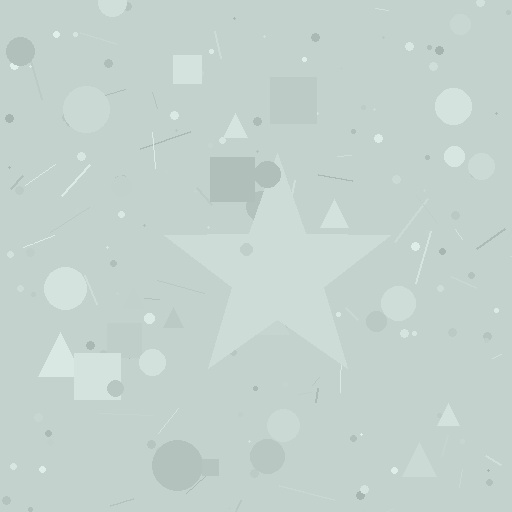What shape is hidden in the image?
A star is hidden in the image.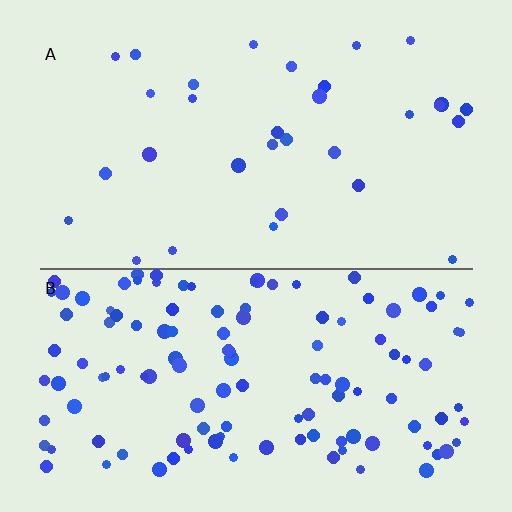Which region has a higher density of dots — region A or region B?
B (the bottom).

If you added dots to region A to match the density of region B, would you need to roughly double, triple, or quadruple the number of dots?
Approximately quadruple.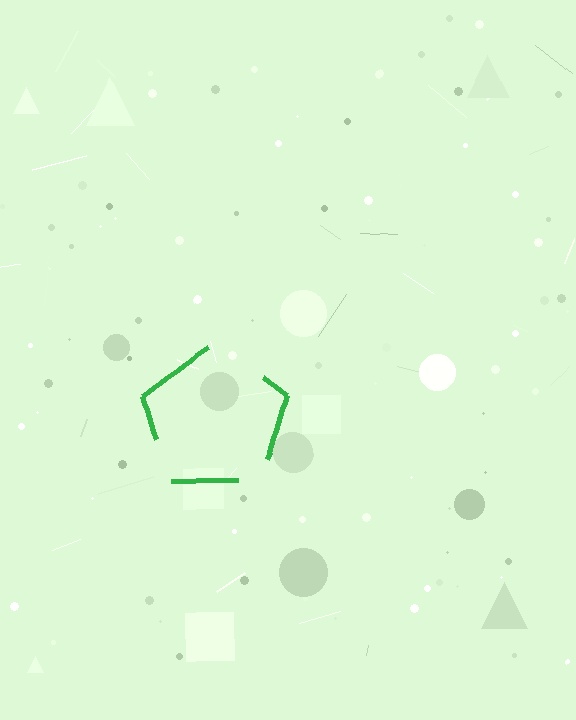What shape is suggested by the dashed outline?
The dashed outline suggests a pentagon.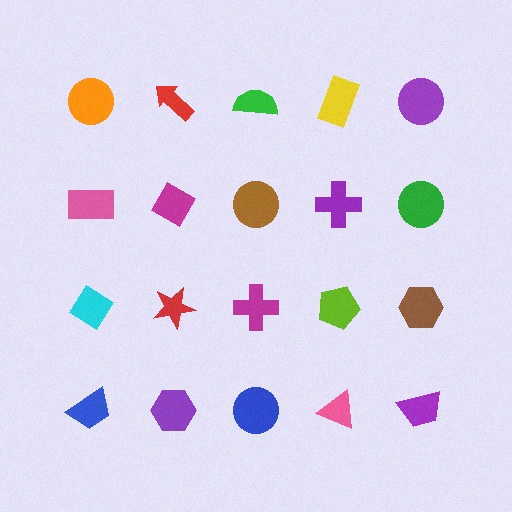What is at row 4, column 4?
A pink triangle.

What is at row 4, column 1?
A blue trapezoid.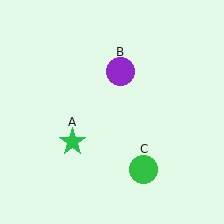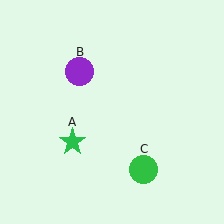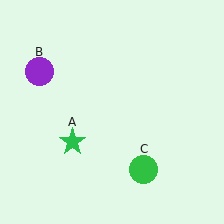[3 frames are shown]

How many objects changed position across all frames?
1 object changed position: purple circle (object B).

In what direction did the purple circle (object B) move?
The purple circle (object B) moved left.